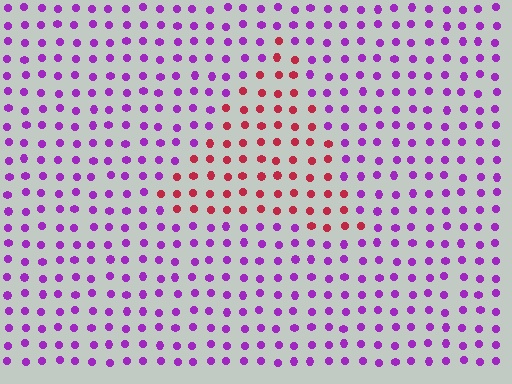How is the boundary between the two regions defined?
The boundary is defined purely by a slight shift in hue (about 61 degrees). Spacing, size, and orientation are identical on both sides.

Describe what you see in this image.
The image is filled with small purple elements in a uniform arrangement. A triangle-shaped region is visible where the elements are tinted to a slightly different hue, forming a subtle color boundary.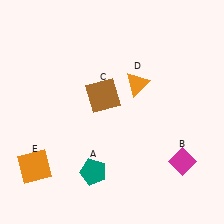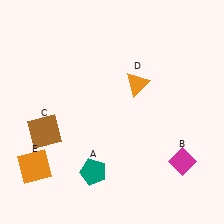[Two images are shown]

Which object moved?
The brown square (C) moved left.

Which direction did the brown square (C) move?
The brown square (C) moved left.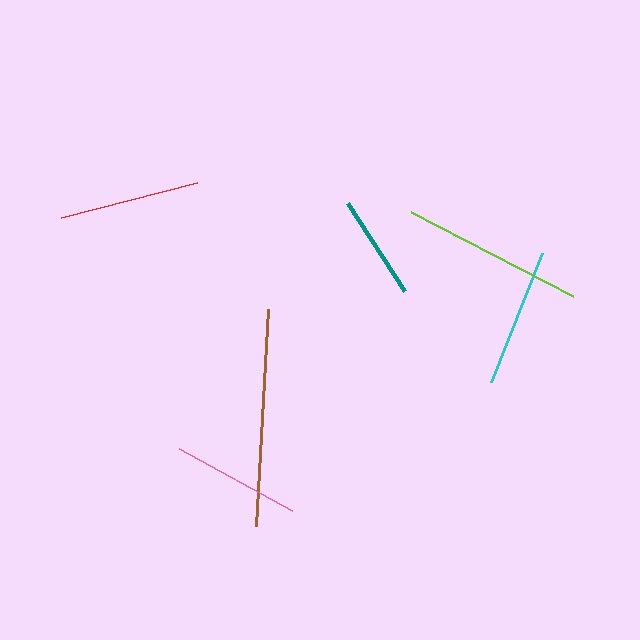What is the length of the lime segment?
The lime segment is approximately 183 pixels long.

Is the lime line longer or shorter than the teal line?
The lime line is longer than the teal line.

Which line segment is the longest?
The brown line is the longest at approximately 217 pixels.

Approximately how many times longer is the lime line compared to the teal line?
The lime line is approximately 1.7 times the length of the teal line.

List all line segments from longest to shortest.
From longest to shortest: brown, lime, red, cyan, pink, teal.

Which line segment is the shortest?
The teal line is the shortest at approximately 105 pixels.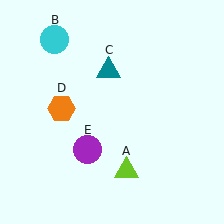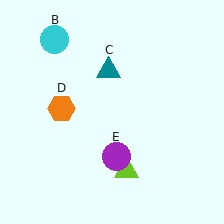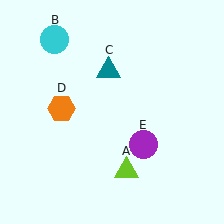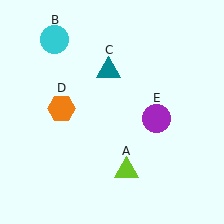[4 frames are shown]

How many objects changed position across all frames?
1 object changed position: purple circle (object E).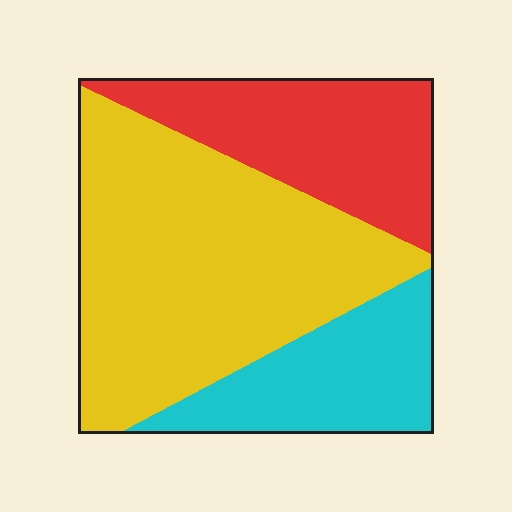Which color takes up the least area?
Cyan, at roughly 20%.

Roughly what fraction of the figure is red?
Red covers about 25% of the figure.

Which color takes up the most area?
Yellow, at roughly 55%.